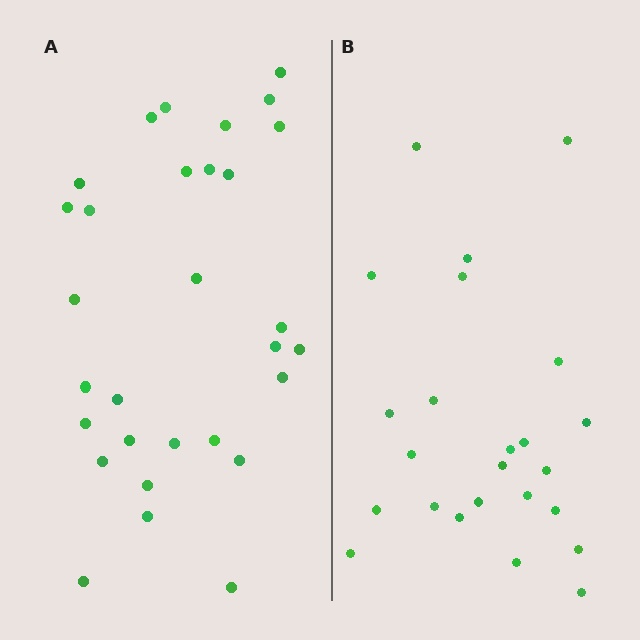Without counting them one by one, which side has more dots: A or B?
Region A (the left region) has more dots.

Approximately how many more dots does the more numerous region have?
Region A has about 6 more dots than region B.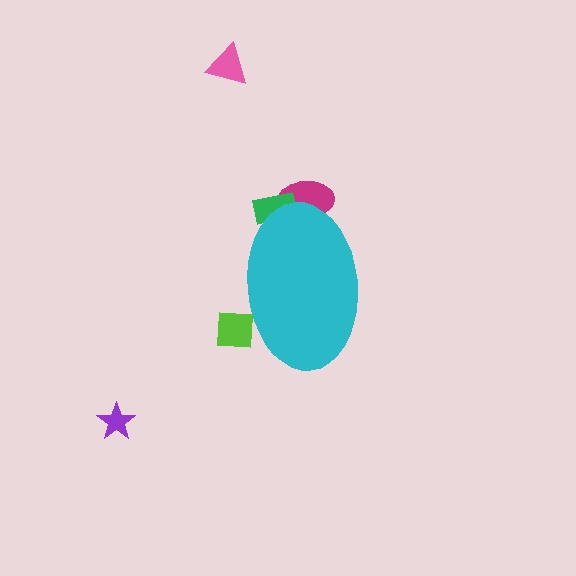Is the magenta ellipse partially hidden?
Yes, the magenta ellipse is partially hidden behind the cyan ellipse.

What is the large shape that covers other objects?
A cyan ellipse.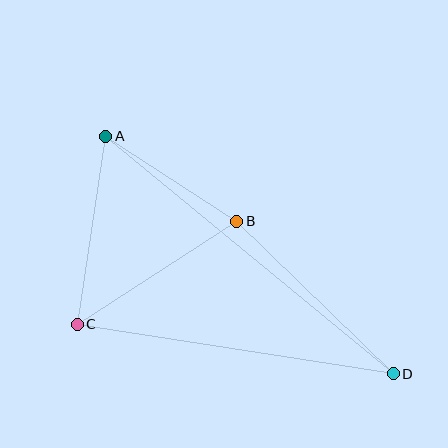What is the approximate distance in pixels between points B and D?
The distance between B and D is approximately 219 pixels.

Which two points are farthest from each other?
Points A and D are farthest from each other.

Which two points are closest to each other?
Points A and B are closest to each other.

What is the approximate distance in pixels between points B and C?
The distance between B and C is approximately 190 pixels.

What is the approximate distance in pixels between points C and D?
The distance between C and D is approximately 320 pixels.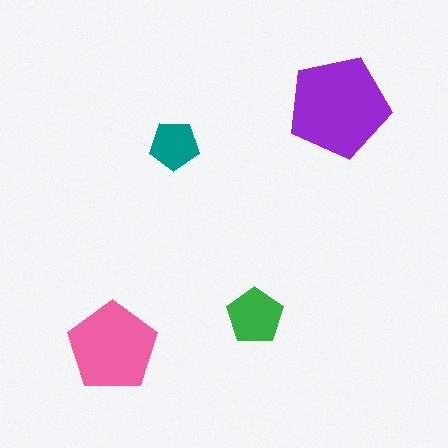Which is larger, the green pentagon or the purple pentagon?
The purple one.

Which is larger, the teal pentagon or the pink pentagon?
The pink one.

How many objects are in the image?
There are 4 objects in the image.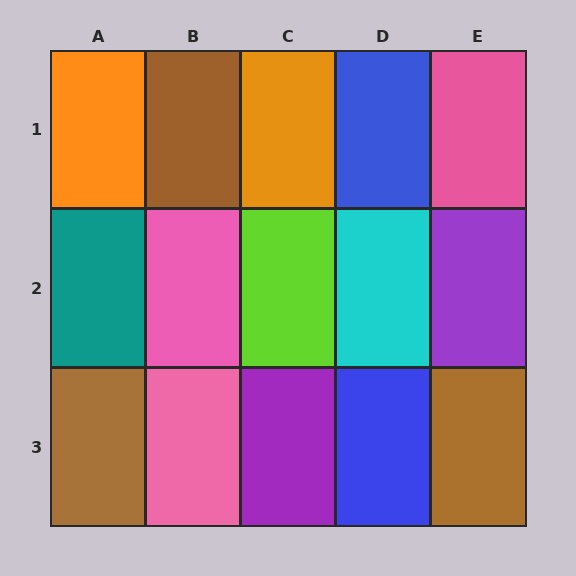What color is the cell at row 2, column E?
Purple.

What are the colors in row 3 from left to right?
Brown, pink, purple, blue, brown.